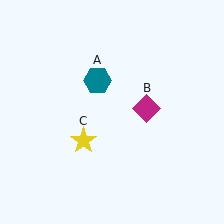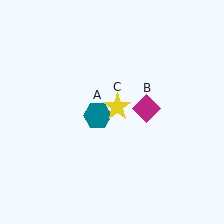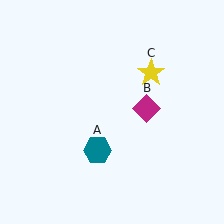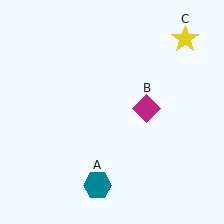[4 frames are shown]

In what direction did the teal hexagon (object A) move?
The teal hexagon (object A) moved down.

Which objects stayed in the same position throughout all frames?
Magenta diamond (object B) remained stationary.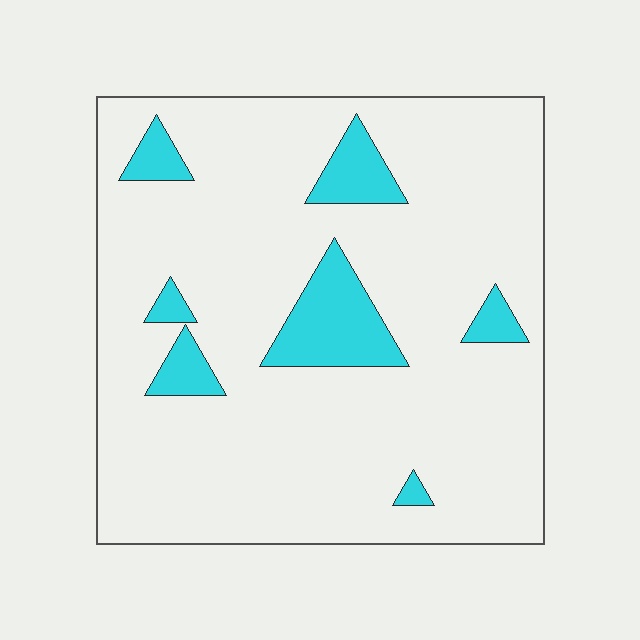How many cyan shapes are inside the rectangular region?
7.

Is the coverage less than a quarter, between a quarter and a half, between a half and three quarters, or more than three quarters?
Less than a quarter.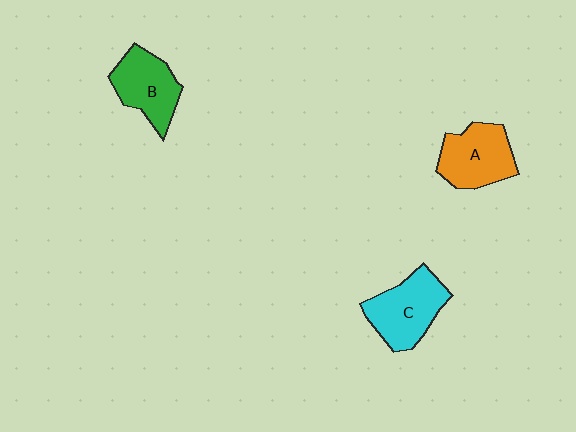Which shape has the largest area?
Shape C (cyan).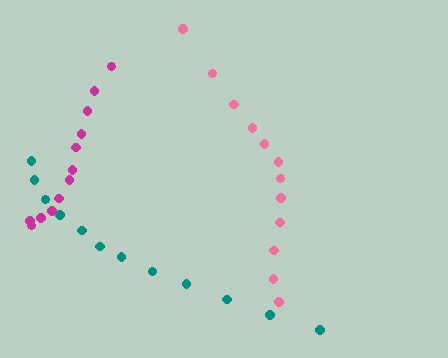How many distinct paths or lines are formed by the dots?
There are 3 distinct paths.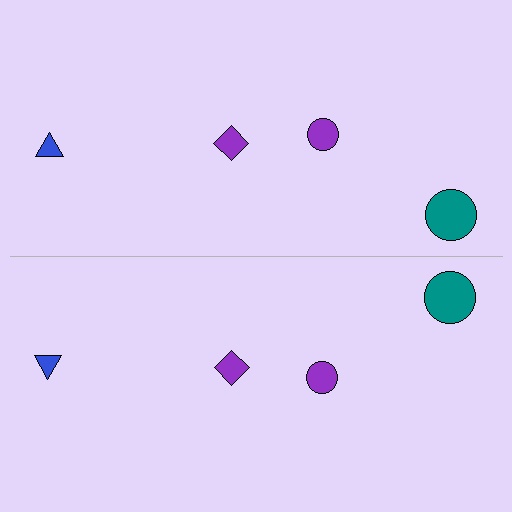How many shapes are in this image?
There are 8 shapes in this image.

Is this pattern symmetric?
Yes, this pattern has bilateral (reflection) symmetry.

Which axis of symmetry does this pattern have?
The pattern has a horizontal axis of symmetry running through the center of the image.